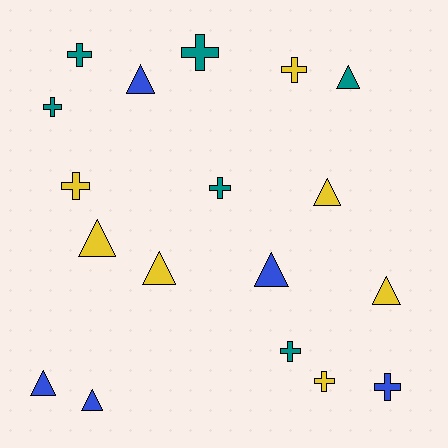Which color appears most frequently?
Yellow, with 7 objects.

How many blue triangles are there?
There are 4 blue triangles.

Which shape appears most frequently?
Cross, with 9 objects.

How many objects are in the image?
There are 18 objects.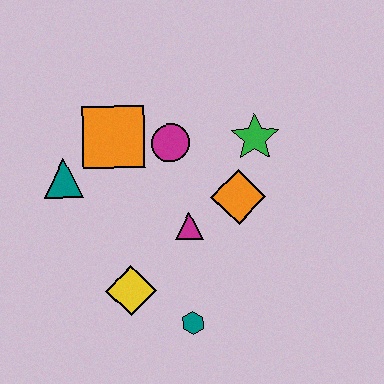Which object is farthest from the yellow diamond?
The green star is farthest from the yellow diamond.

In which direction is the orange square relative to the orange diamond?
The orange square is to the left of the orange diamond.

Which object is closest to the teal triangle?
The orange square is closest to the teal triangle.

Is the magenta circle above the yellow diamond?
Yes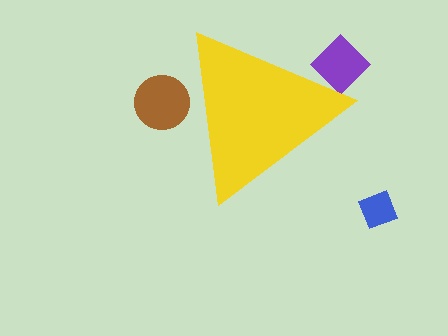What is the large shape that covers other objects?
A yellow triangle.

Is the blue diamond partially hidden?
No, the blue diamond is fully visible.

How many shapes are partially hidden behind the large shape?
2 shapes are partially hidden.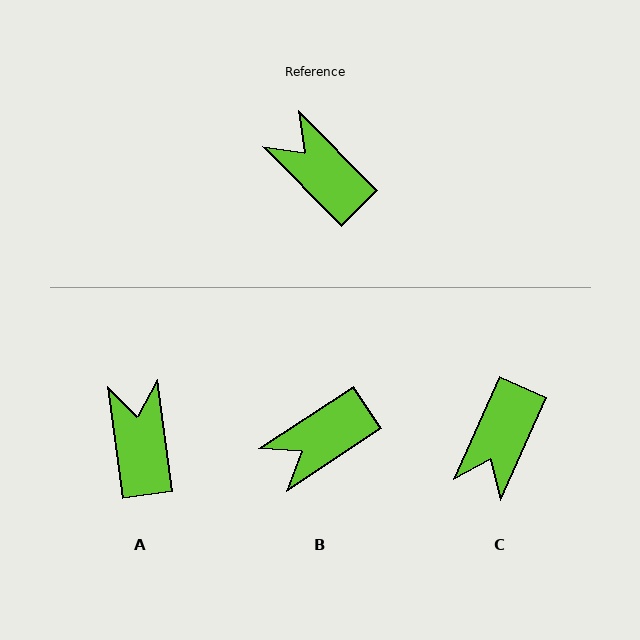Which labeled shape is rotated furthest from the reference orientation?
C, about 111 degrees away.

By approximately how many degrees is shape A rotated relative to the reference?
Approximately 38 degrees clockwise.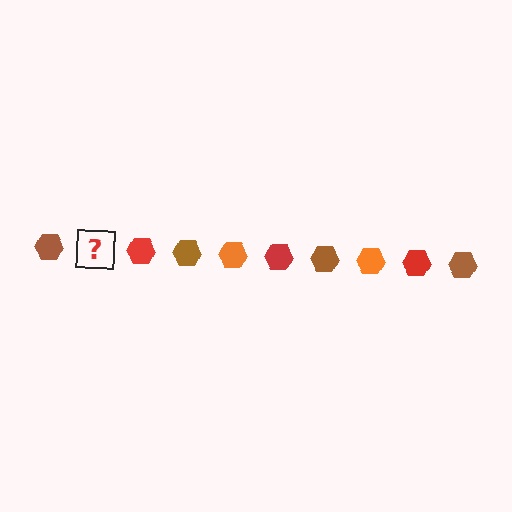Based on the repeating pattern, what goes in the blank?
The blank should be an orange hexagon.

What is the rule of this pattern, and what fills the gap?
The rule is that the pattern cycles through brown, orange, red hexagons. The gap should be filled with an orange hexagon.